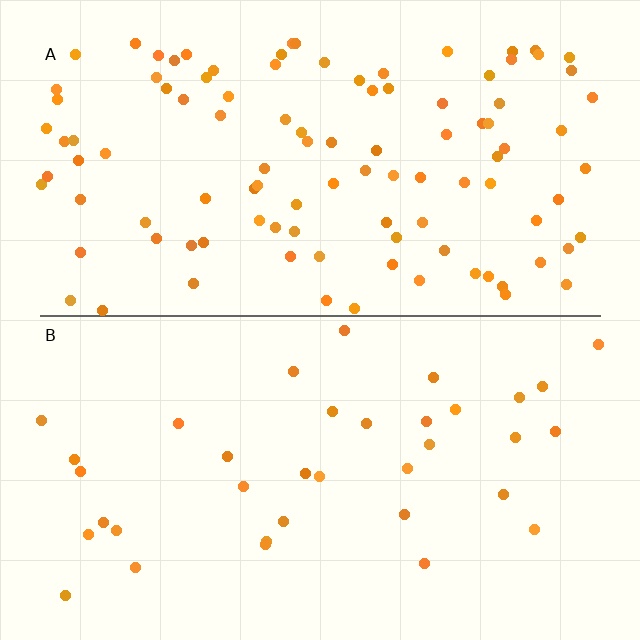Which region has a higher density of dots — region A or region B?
A (the top).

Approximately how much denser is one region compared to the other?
Approximately 2.9× — region A over region B.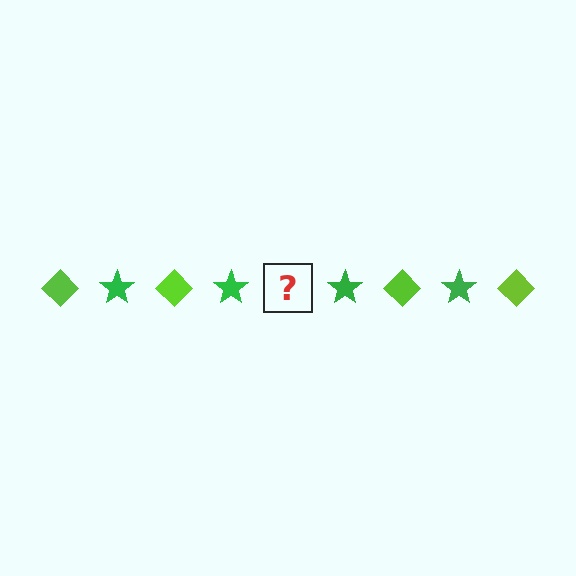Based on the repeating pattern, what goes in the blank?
The blank should be a lime diamond.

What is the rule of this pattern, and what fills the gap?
The rule is that the pattern alternates between lime diamond and green star. The gap should be filled with a lime diamond.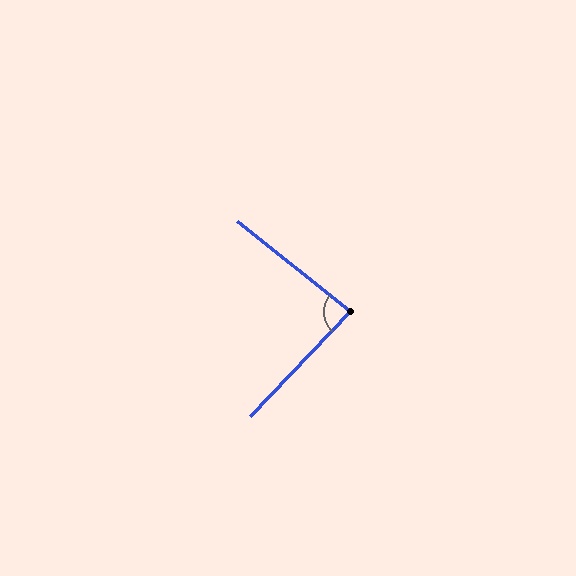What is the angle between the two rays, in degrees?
Approximately 85 degrees.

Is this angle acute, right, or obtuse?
It is acute.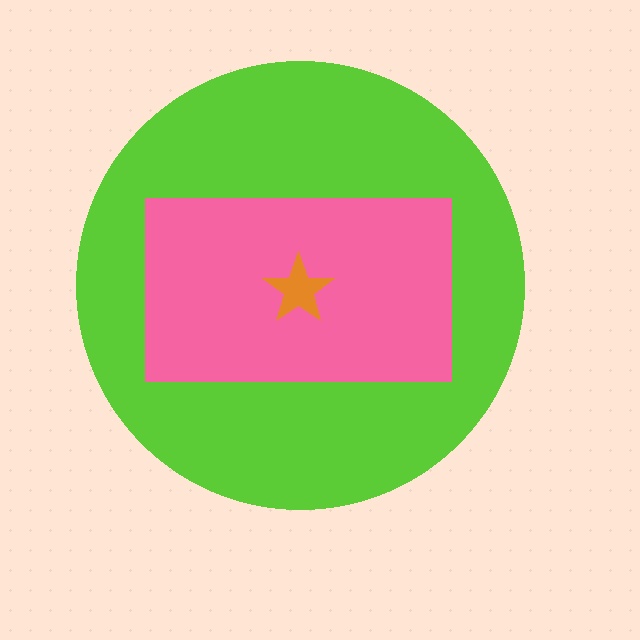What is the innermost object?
The orange star.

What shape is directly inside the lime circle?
The pink rectangle.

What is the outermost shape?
The lime circle.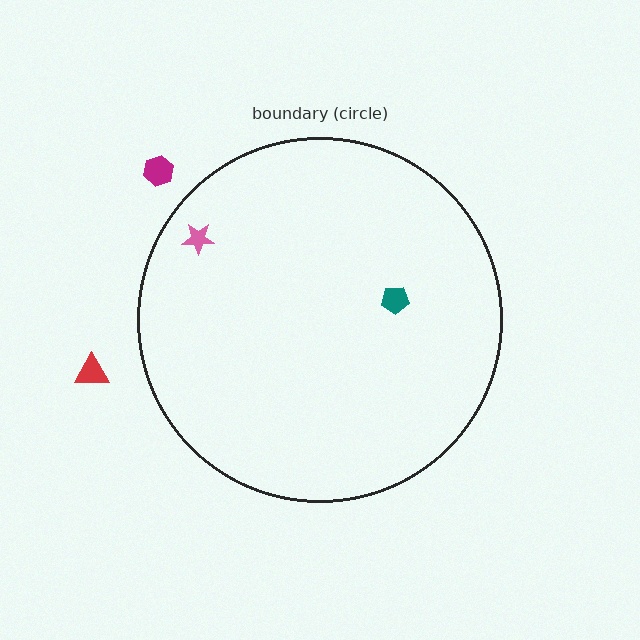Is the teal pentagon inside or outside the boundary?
Inside.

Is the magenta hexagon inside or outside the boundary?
Outside.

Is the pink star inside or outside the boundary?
Inside.